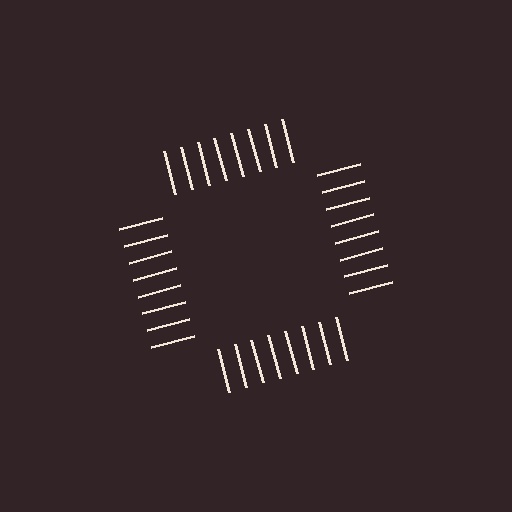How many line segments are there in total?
32 — 8 along each of the 4 edges.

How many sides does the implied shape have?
4 sides — the line-ends trace a square.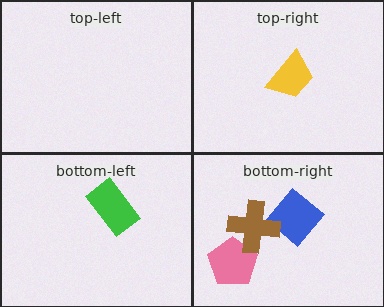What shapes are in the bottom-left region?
The green rectangle.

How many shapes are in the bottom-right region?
3.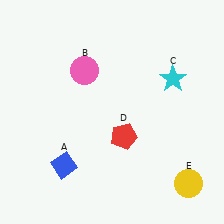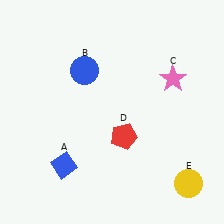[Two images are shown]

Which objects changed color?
B changed from pink to blue. C changed from cyan to pink.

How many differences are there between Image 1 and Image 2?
There are 2 differences between the two images.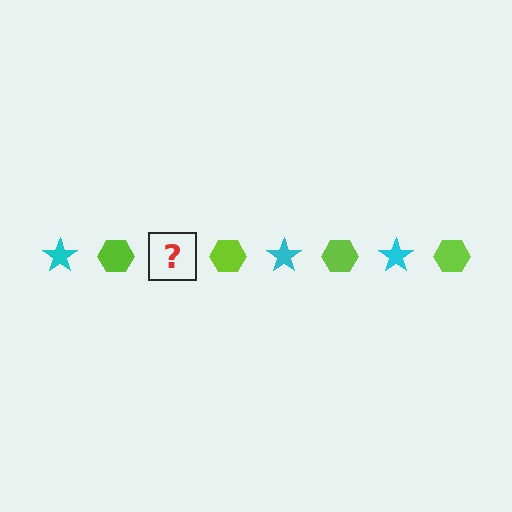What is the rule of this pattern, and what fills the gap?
The rule is that the pattern alternates between cyan star and lime hexagon. The gap should be filled with a cyan star.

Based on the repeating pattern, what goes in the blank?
The blank should be a cyan star.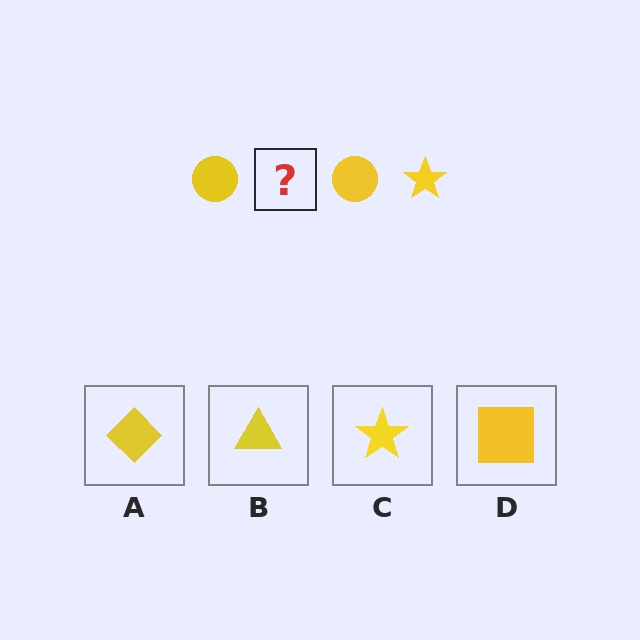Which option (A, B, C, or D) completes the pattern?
C.